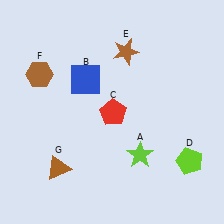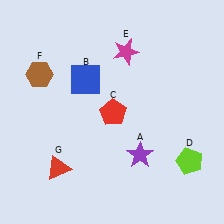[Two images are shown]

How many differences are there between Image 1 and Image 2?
There are 3 differences between the two images.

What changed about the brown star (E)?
In Image 1, E is brown. In Image 2, it changed to magenta.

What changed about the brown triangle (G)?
In Image 1, G is brown. In Image 2, it changed to red.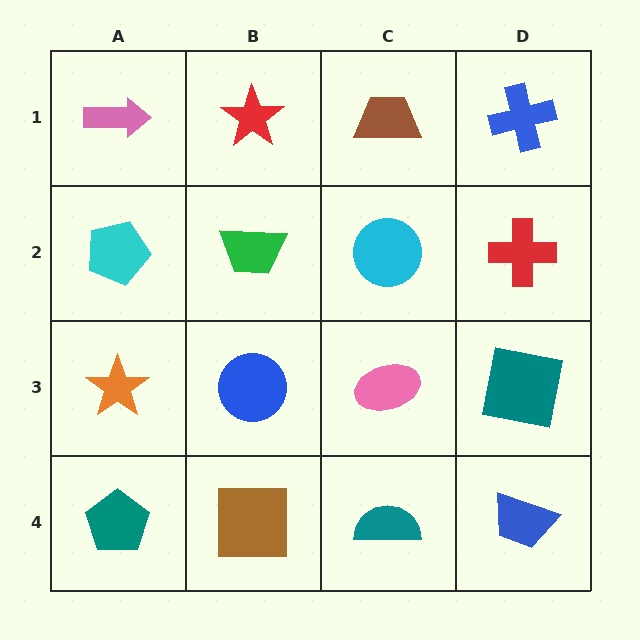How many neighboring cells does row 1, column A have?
2.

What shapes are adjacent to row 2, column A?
A pink arrow (row 1, column A), an orange star (row 3, column A), a green trapezoid (row 2, column B).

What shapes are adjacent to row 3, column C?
A cyan circle (row 2, column C), a teal semicircle (row 4, column C), a blue circle (row 3, column B), a teal square (row 3, column D).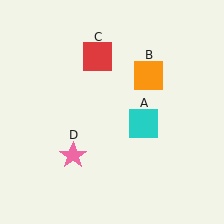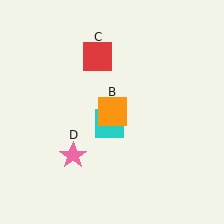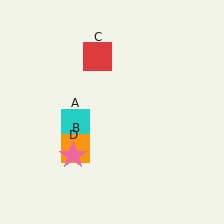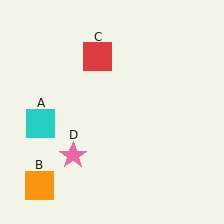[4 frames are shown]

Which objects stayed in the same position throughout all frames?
Red square (object C) and pink star (object D) remained stationary.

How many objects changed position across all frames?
2 objects changed position: cyan square (object A), orange square (object B).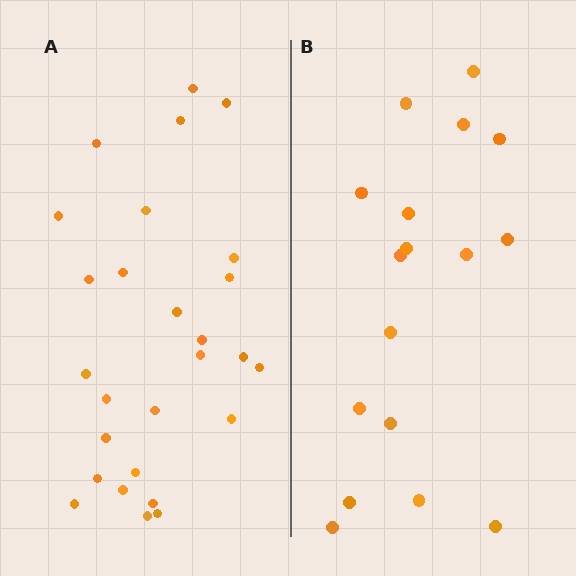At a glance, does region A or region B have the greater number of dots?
Region A (the left region) has more dots.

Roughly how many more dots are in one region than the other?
Region A has roughly 10 or so more dots than region B.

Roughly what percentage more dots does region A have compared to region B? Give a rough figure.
About 60% more.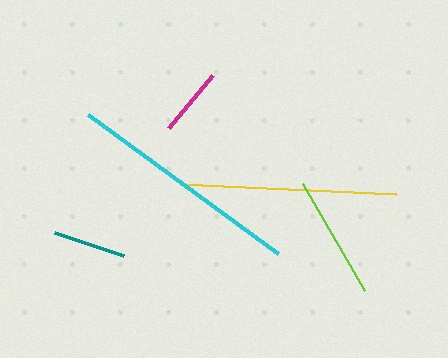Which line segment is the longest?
The cyan line is the longest at approximately 236 pixels.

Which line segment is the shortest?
The magenta line is the shortest at approximately 69 pixels.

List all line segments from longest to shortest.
From longest to shortest: cyan, yellow, lime, teal, magenta.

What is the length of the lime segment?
The lime segment is approximately 124 pixels long.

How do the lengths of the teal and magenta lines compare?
The teal and magenta lines are approximately the same length.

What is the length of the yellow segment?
The yellow segment is approximately 216 pixels long.